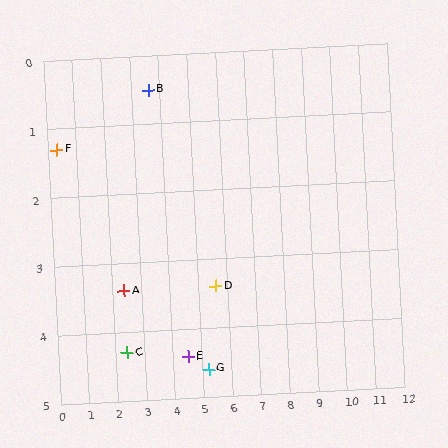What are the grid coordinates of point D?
Point D is at approximately (5.6, 3.4).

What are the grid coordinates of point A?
Point A is at approximately (2.4, 3.4).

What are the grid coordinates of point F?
Point F is at approximately (0.3, 1.3).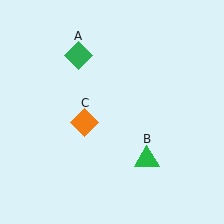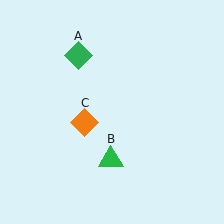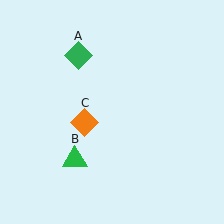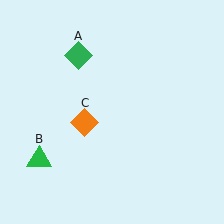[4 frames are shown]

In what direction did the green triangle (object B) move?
The green triangle (object B) moved left.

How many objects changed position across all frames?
1 object changed position: green triangle (object B).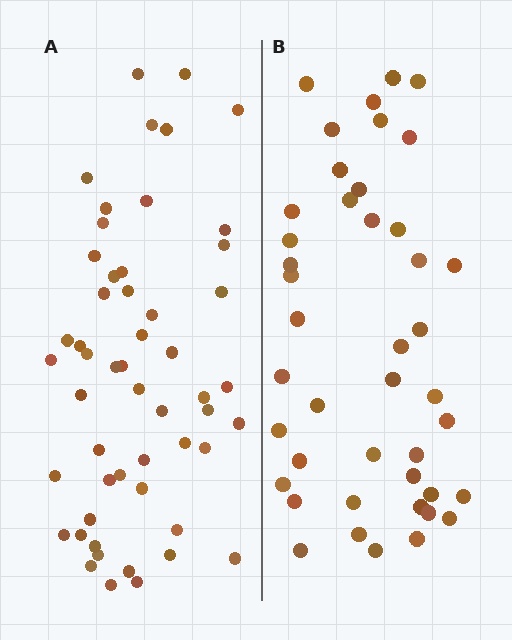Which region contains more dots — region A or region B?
Region A (the left region) has more dots.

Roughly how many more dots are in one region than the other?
Region A has roughly 10 or so more dots than region B.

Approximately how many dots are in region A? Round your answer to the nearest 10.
About 50 dots. (The exact count is 53, which rounds to 50.)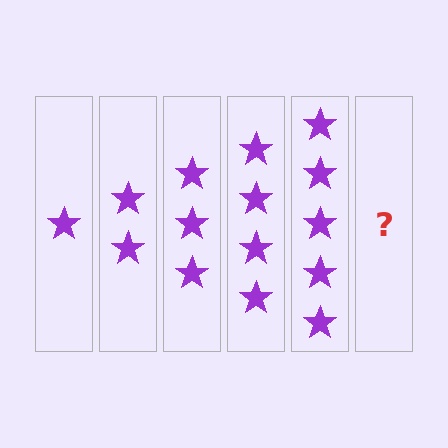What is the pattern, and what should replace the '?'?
The pattern is that each step adds one more star. The '?' should be 6 stars.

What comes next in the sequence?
The next element should be 6 stars.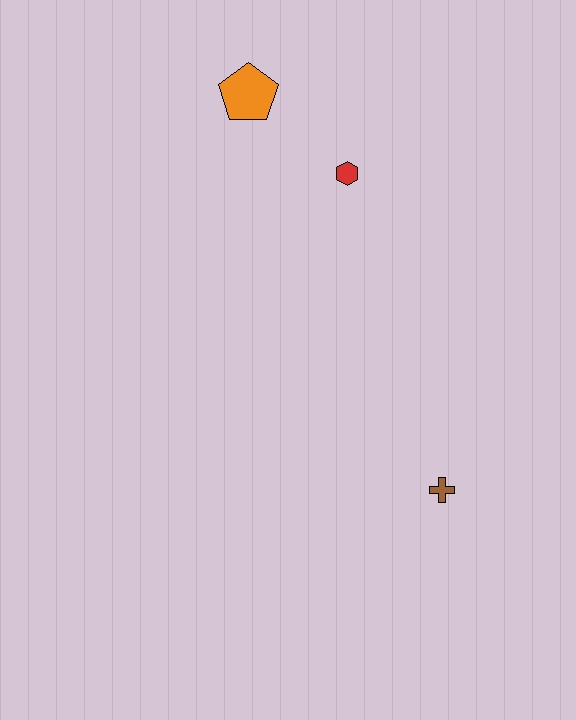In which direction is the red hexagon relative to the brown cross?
The red hexagon is above the brown cross.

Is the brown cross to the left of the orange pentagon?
No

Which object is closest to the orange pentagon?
The red hexagon is closest to the orange pentagon.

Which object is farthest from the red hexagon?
The brown cross is farthest from the red hexagon.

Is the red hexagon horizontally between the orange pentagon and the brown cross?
Yes